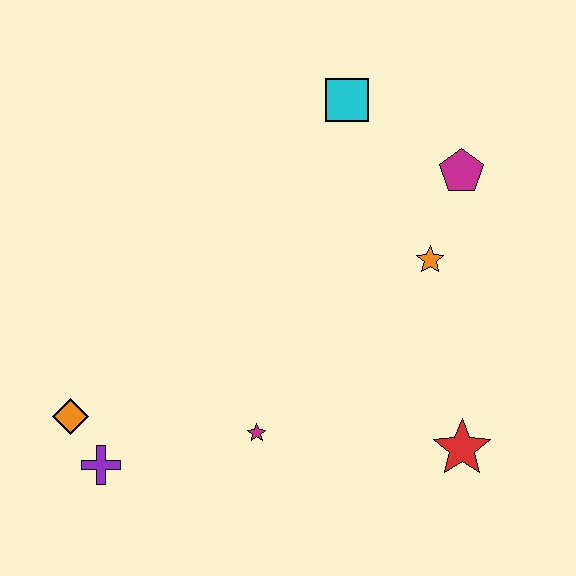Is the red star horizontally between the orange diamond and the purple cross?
No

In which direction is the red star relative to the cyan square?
The red star is below the cyan square.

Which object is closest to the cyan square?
The magenta pentagon is closest to the cyan square.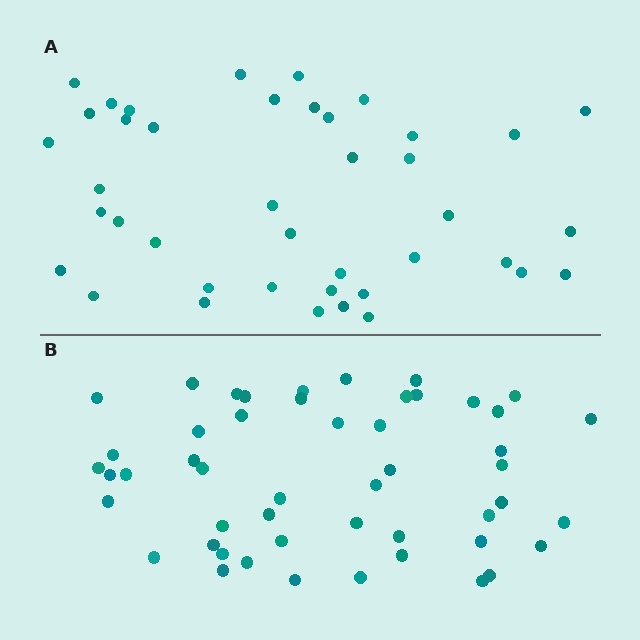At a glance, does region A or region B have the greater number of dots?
Region B (the bottom region) has more dots.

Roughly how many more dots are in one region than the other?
Region B has roughly 8 or so more dots than region A.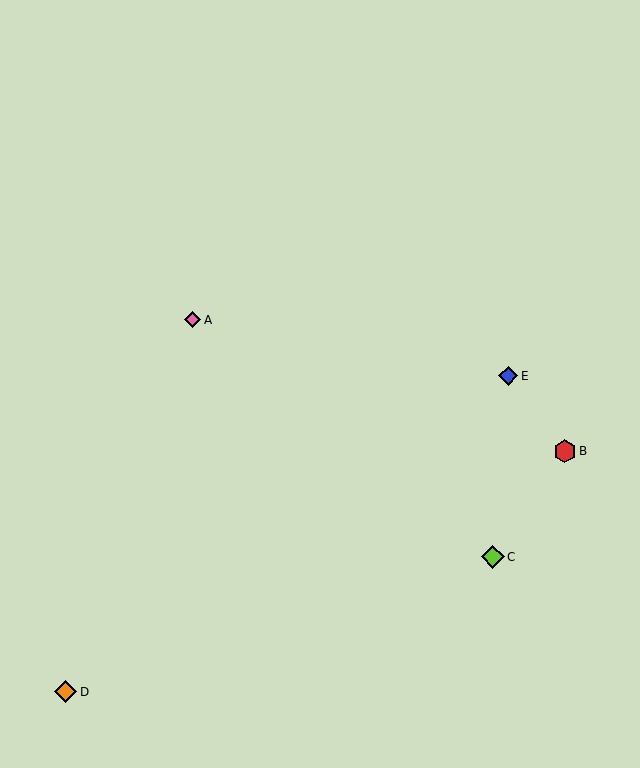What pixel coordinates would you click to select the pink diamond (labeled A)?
Click at (193, 320) to select the pink diamond A.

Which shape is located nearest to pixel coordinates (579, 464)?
The red hexagon (labeled B) at (565, 451) is nearest to that location.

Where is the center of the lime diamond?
The center of the lime diamond is at (493, 557).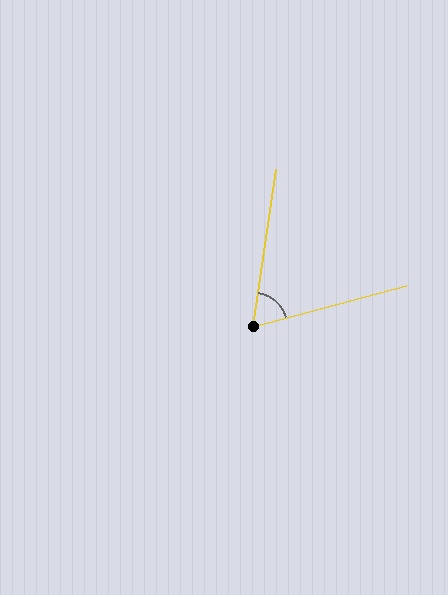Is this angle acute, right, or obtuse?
It is acute.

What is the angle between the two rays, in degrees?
Approximately 67 degrees.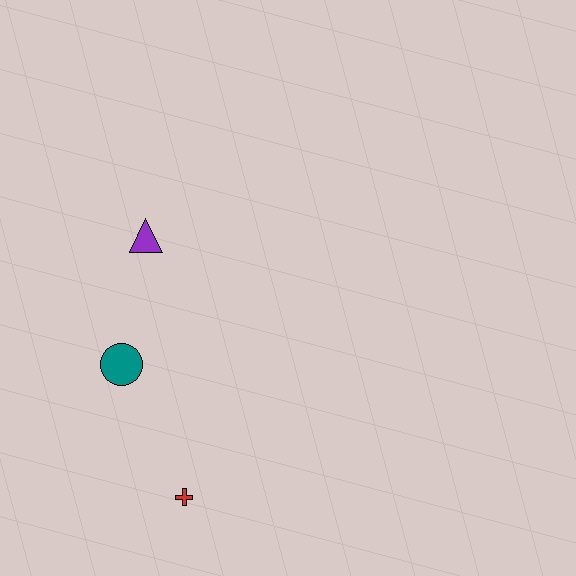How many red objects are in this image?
There is 1 red object.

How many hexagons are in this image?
There are no hexagons.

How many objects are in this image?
There are 3 objects.